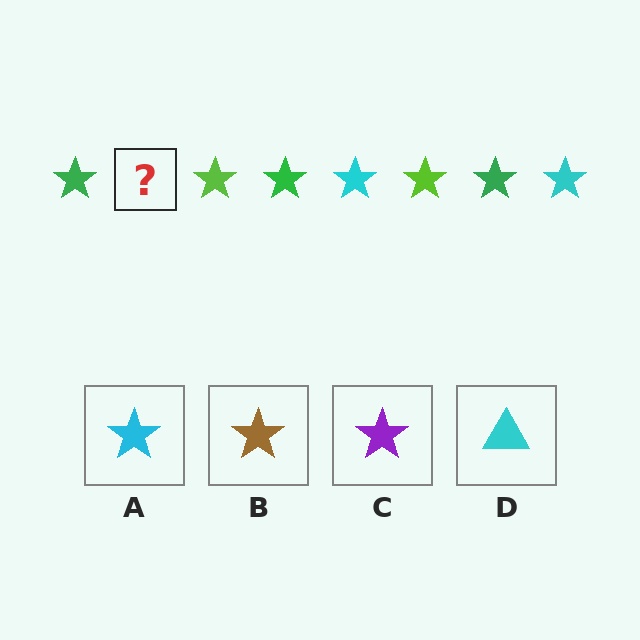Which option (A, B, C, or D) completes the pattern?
A.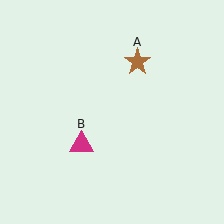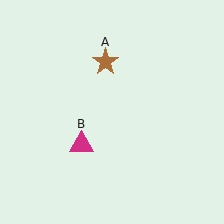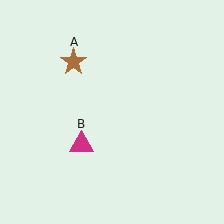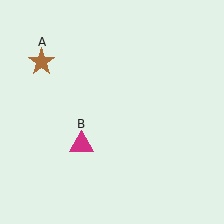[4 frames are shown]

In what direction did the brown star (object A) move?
The brown star (object A) moved left.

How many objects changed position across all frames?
1 object changed position: brown star (object A).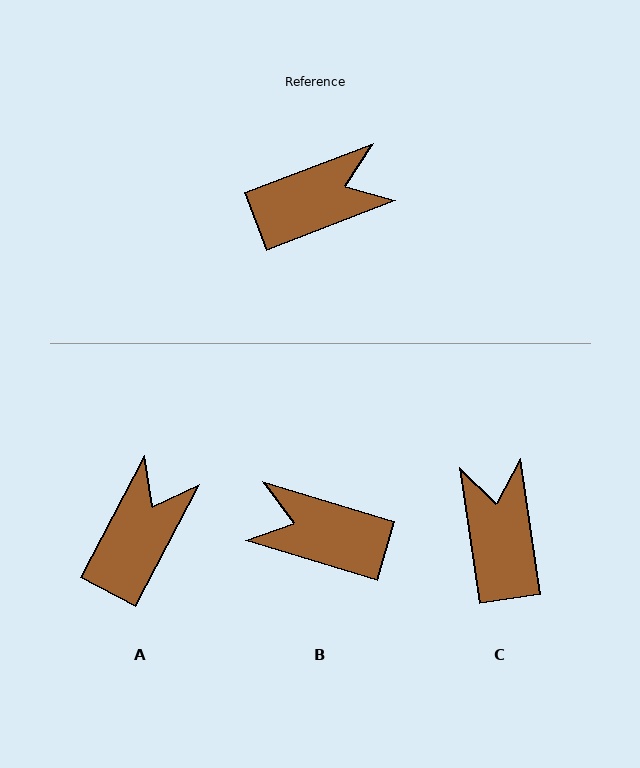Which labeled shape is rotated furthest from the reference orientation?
B, about 142 degrees away.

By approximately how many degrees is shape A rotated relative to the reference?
Approximately 41 degrees counter-clockwise.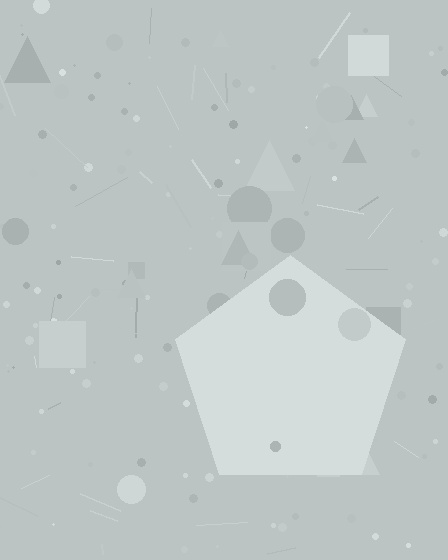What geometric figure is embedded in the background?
A pentagon is embedded in the background.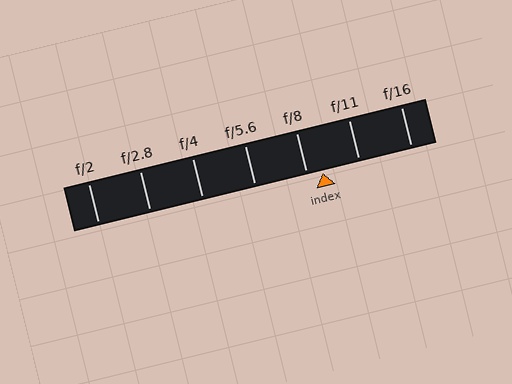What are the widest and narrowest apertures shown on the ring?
The widest aperture shown is f/2 and the narrowest is f/16.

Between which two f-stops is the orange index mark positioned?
The index mark is between f/8 and f/11.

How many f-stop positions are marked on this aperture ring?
There are 7 f-stop positions marked.